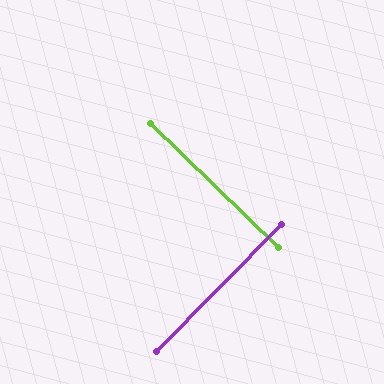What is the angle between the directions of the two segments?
Approximately 90 degrees.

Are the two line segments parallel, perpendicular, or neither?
Perpendicular — they meet at approximately 90°.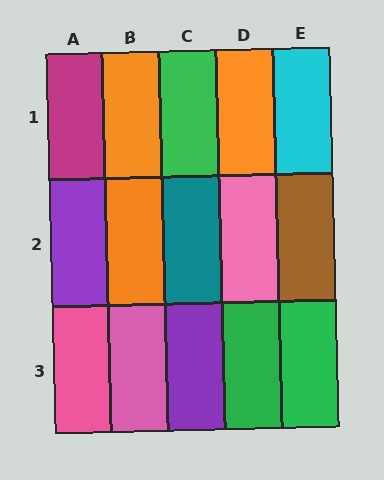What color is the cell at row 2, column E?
Brown.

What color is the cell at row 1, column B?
Orange.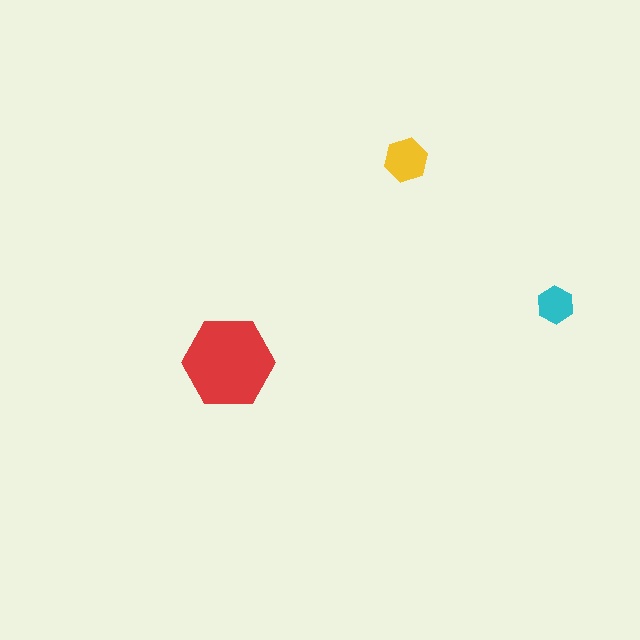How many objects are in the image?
There are 3 objects in the image.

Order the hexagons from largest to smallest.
the red one, the yellow one, the cyan one.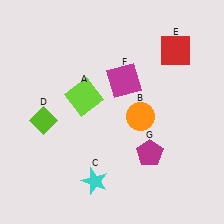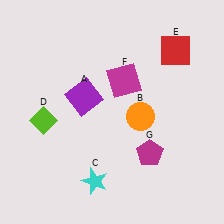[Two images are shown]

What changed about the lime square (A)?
In Image 1, A is lime. In Image 2, it changed to purple.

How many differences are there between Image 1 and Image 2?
There is 1 difference between the two images.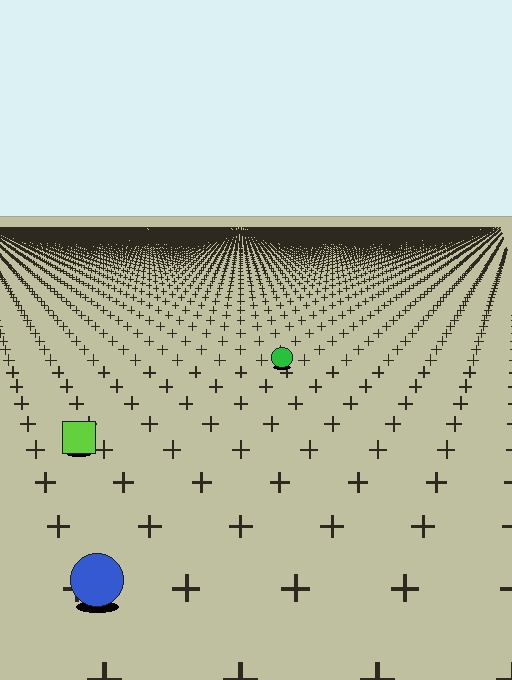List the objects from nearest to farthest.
From nearest to farthest: the blue circle, the lime square, the green circle.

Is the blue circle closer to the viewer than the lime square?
Yes. The blue circle is closer — you can tell from the texture gradient: the ground texture is coarser near it.